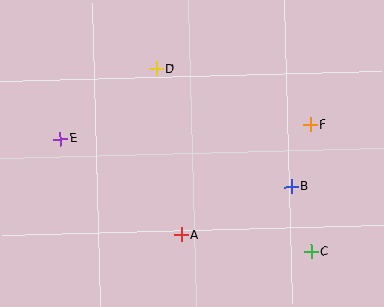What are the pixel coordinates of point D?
Point D is at (156, 69).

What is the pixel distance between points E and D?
The distance between E and D is 119 pixels.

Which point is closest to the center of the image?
Point A at (181, 235) is closest to the center.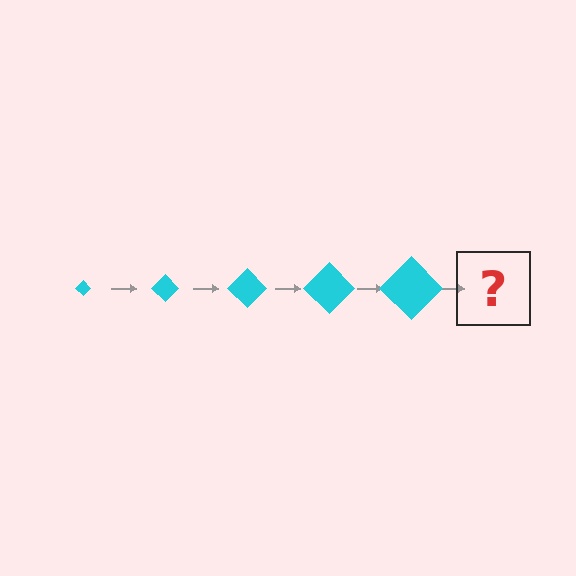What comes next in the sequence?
The next element should be a cyan diamond, larger than the previous one.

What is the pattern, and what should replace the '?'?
The pattern is that the diamond gets progressively larger each step. The '?' should be a cyan diamond, larger than the previous one.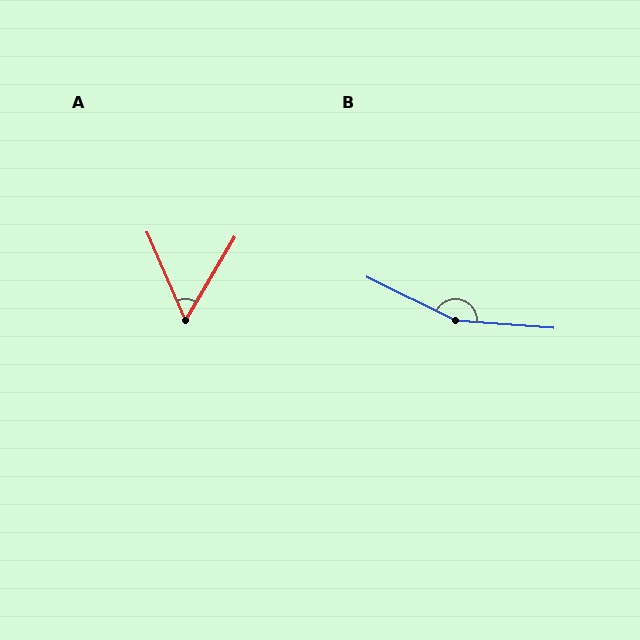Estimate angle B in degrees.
Approximately 158 degrees.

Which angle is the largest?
B, at approximately 158 degrees.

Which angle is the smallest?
A, at approximately 54 degrees.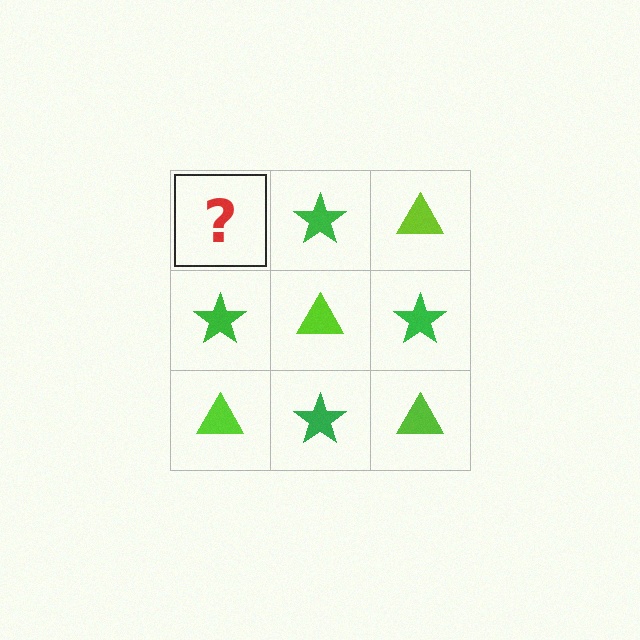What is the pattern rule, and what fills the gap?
The rule is that it alternates lime triangle and green star in a checkerboard pattern. The gap should be filled with a lime triangle.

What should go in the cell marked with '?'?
The missing cell should contain a lime triangle.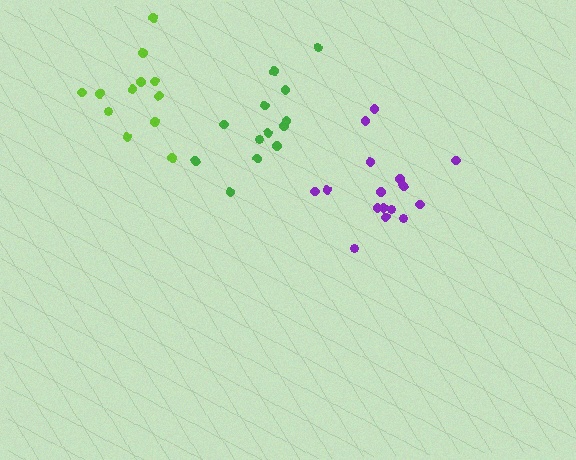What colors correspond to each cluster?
The clusters are colored: lime, purple, green.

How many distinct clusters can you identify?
There are 3 distinct clusters.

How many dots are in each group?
Group 1: 12 dots, Group 2: 16 dots, Group 3: 13 dots (41 total).